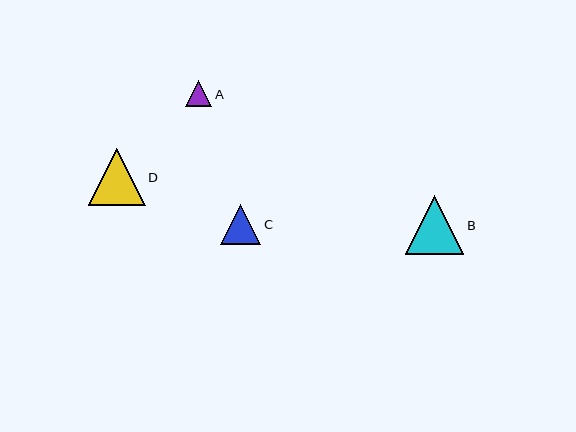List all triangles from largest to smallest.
From largest to smallest: B, D, C, A.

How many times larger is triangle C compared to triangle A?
Triangle C is approximately 1.5 times the size of triangle A.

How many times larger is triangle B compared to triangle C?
Triangle B is approximately 1.5 times the size of triangle C.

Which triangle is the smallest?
Triangle A is the smallest with a size of approximately 26 pixels.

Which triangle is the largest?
Triangle B is the largest with a size of approximately 59 pixels.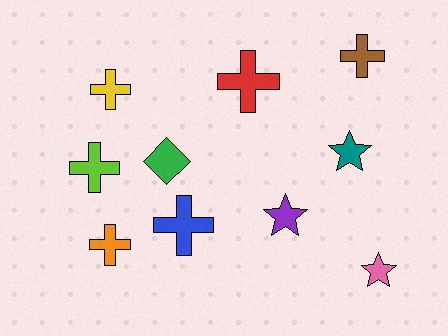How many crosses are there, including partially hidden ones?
There are 6 crosses.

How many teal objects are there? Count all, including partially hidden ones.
There is 1 teal object.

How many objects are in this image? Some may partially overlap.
There are 10 objects.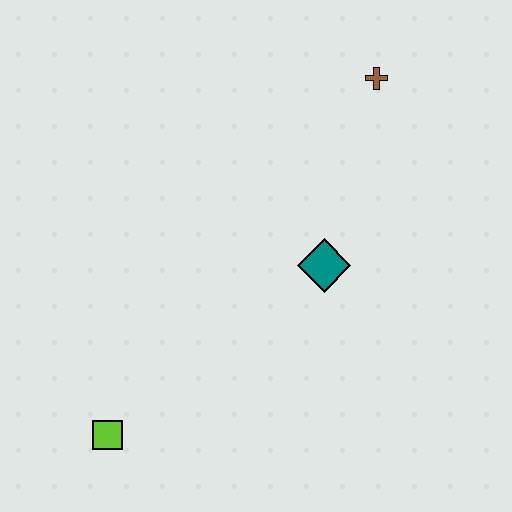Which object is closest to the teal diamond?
The brown cross is closest to the teal diamond.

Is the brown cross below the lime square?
No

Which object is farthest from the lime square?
The brown cross is farthest from the lime square.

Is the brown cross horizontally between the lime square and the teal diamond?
No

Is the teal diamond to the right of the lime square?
Yes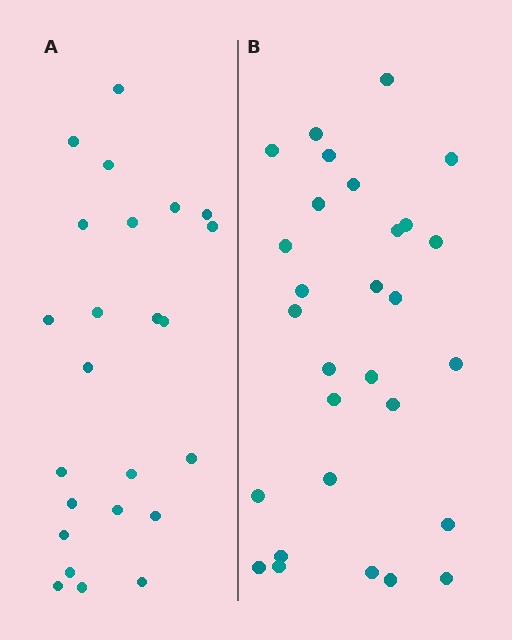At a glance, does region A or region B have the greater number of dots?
Region B (the right region) has more dots.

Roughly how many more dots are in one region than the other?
Region B has about 5 more dots than region A.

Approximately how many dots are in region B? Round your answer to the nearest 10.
About 30 dots. (The exact count is 29, which rounds to 30.)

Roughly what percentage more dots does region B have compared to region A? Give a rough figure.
About 20% more.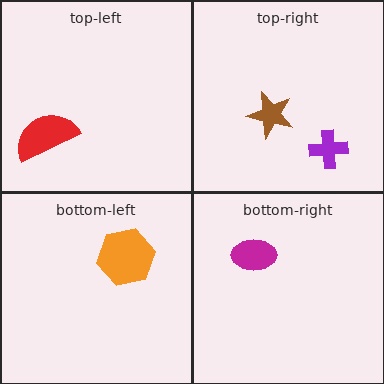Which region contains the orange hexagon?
The bottom-left region.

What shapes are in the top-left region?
The red semicircle.